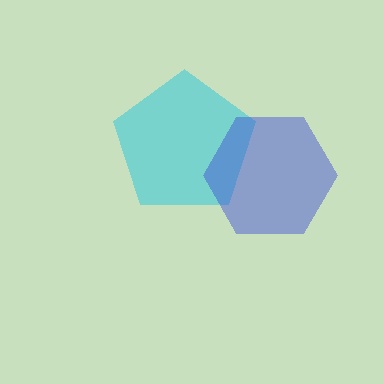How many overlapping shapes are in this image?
There are 2 overlapping shapes in the image.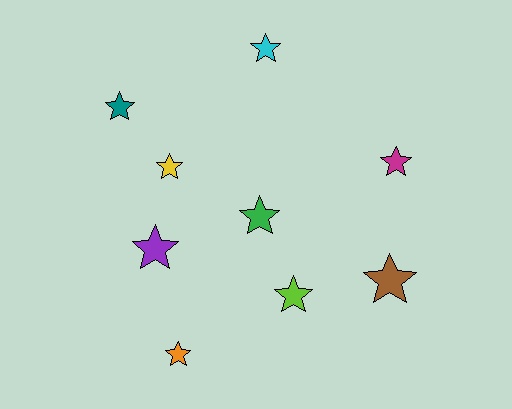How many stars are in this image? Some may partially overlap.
There are 9 stars.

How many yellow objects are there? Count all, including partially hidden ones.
There is 1 yellow object.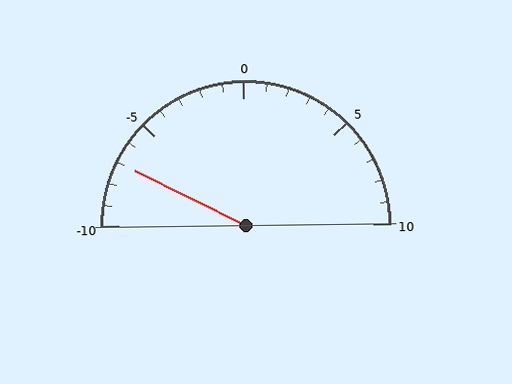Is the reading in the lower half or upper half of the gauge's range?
The reading is in the lower half of the range (-10 to 10).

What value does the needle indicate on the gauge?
The needle indicates approximately -7.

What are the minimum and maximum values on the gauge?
The gauge ranges from -10 to 10.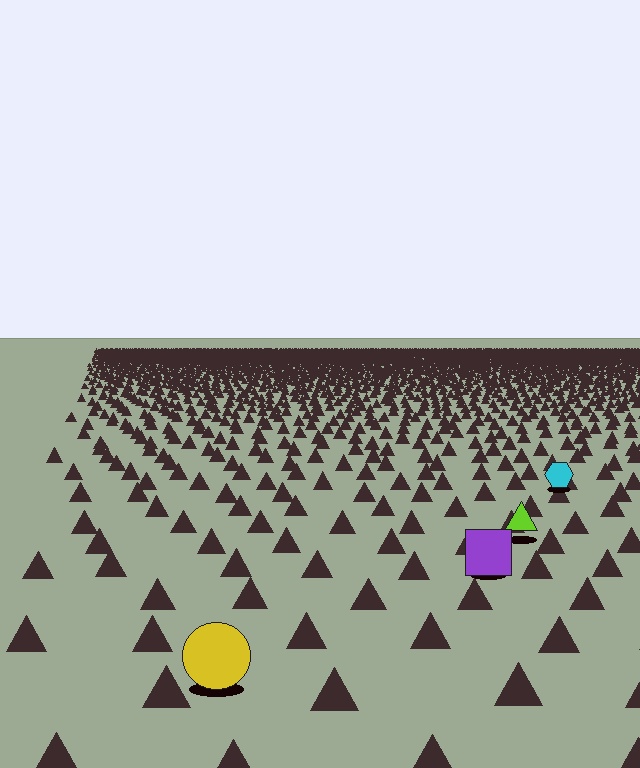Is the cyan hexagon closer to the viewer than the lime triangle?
No. The lime triangle is closer — you can tell from the texture gradient: the ground texture is coarser near it.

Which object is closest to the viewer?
The yellow circle is closest. The texture marks near it are larger and more spread out.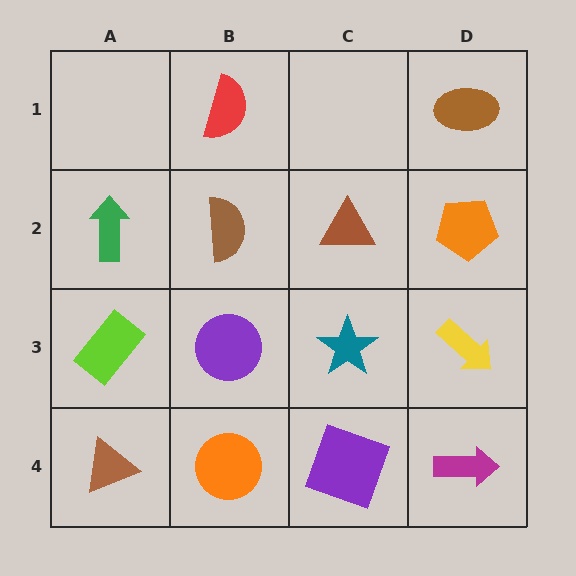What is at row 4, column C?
A purple square.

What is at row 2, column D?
An orange pentagon.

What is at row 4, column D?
A magenta arrow.